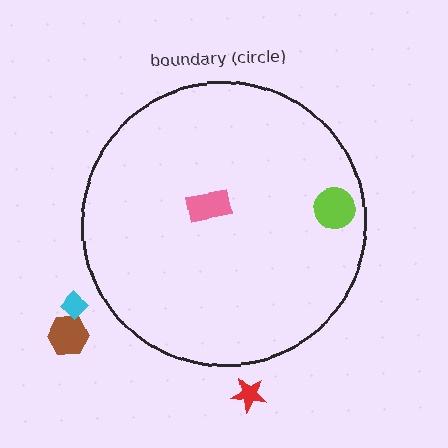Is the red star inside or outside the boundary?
Outside.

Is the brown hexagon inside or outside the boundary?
Outside.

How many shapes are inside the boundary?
2 inside, 3 outside.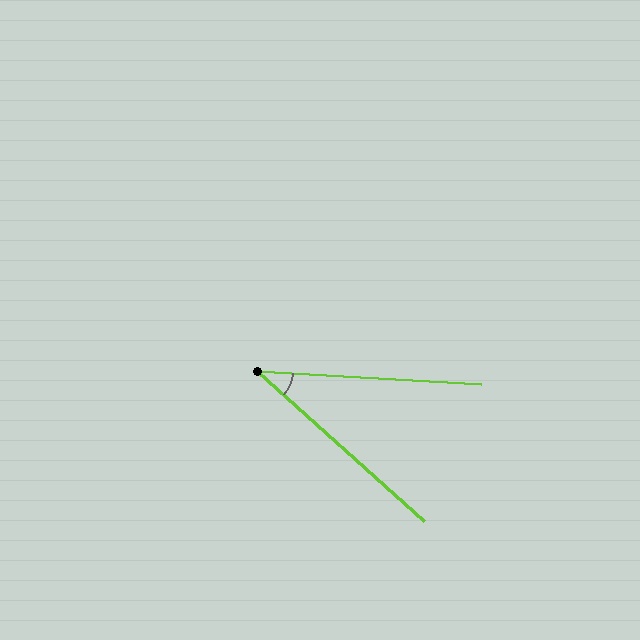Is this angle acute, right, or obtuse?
It is acute.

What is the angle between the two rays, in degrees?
Approximately 39 degrees.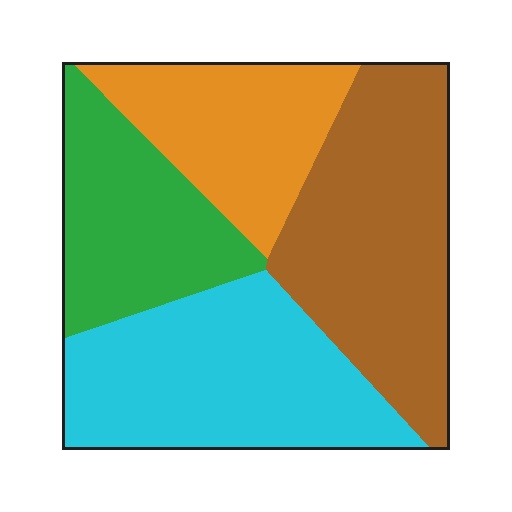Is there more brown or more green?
Brown.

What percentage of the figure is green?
Green takes up less than a quarter of the figure.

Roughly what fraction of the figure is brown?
Brown takes up between a quarter and a half of the figure.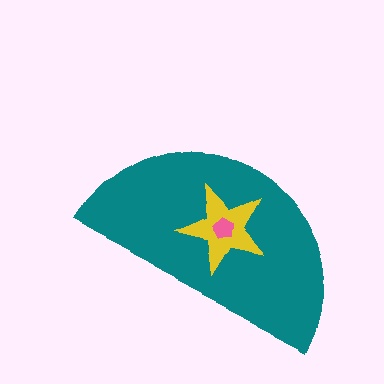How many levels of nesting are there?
3.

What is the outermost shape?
The teal semicircle.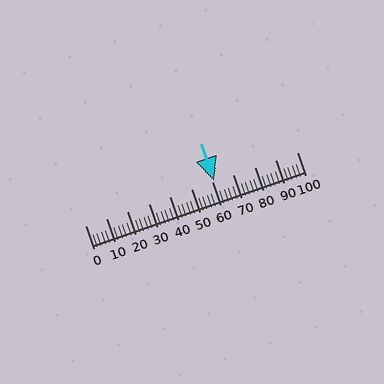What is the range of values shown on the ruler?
The ruler shows values from 0 to 100.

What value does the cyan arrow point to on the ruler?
The cyan arrow points to approximately 61.